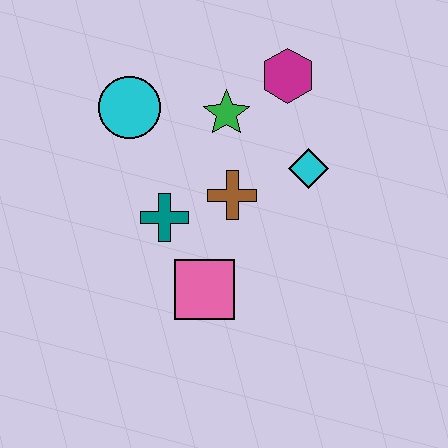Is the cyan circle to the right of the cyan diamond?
No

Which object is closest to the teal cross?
The brown cross is closest to the teal cross.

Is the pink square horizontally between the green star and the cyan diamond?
No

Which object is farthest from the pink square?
The magenta hexagon is farthest from the pink square.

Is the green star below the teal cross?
No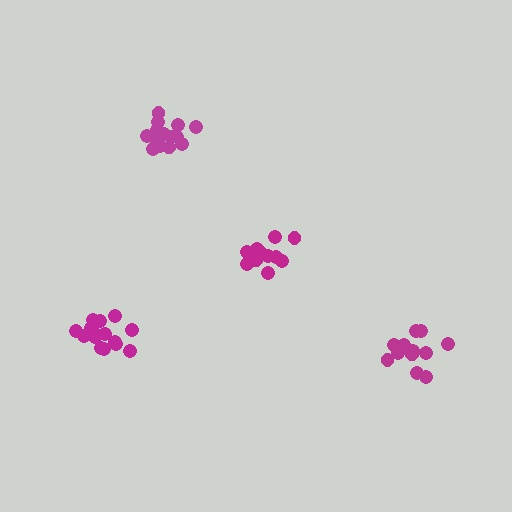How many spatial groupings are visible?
There are 4 spatial groupings.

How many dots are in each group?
Group 1: 15 dots, Group 2: 11 dots, Group 3: 14 dots, Group 4: 12 dots (52 total).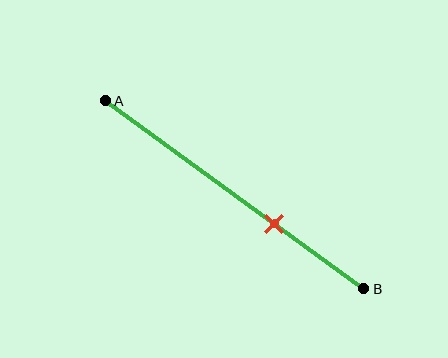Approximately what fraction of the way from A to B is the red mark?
The red mark is approximately 65% of the way from A to B.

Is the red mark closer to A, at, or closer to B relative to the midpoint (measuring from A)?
The red mark is closer to point B than the midpoint of segment AB.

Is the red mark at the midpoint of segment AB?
No, the mark is at about 65% from A, not at the 50% midpoint.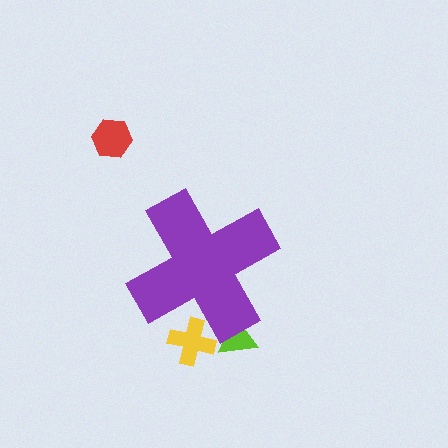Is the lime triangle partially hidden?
Yes, the lime triangle is partially hidden behind the purple cross.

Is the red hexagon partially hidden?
No, the red hexagon is fully visible.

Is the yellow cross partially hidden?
Yes, the yellow cross is partially hidden behind the purple cross.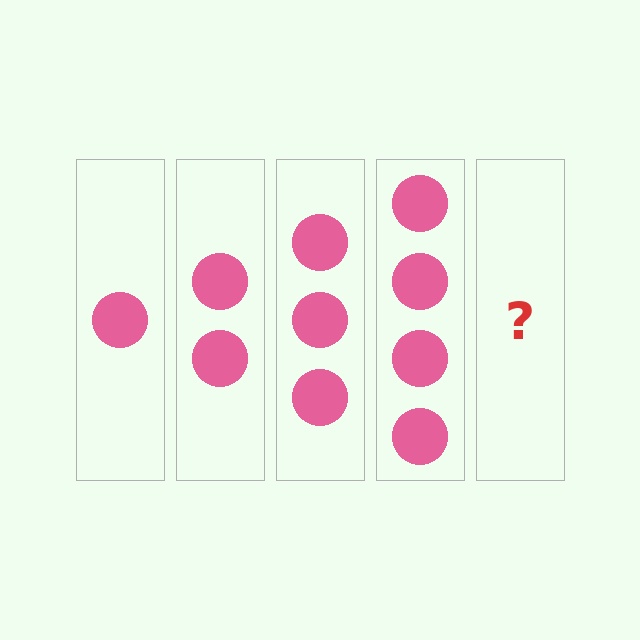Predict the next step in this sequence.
The next step is 5 circles.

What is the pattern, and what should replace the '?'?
The pattern is that each step adds one more circle. The '?' should be 5 circles.